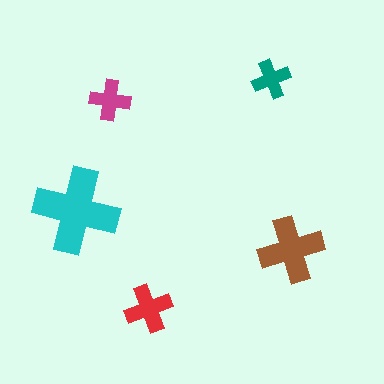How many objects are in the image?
There are 5 objects in the image.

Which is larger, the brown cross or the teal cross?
The brown one.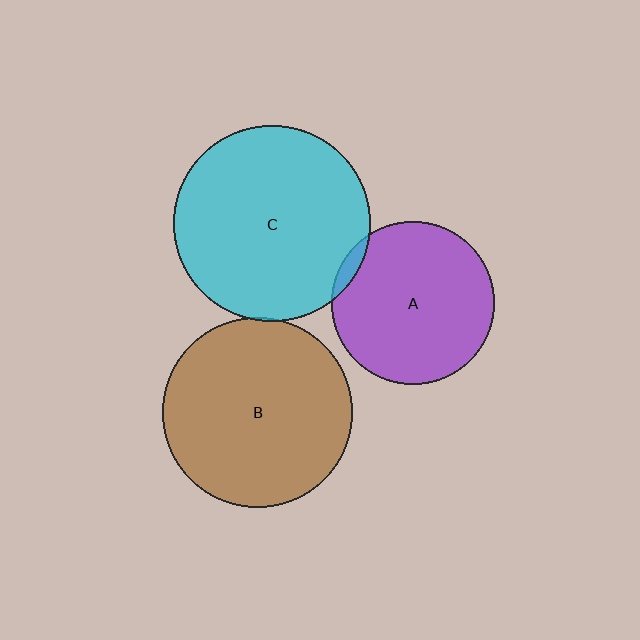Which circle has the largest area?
Circle C (cyan).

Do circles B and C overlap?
Yes.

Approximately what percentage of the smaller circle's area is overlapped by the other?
Approximately 5%.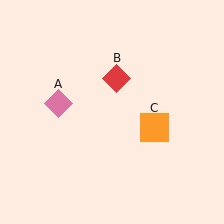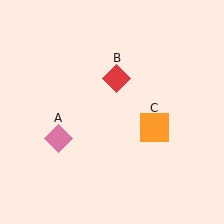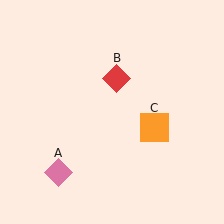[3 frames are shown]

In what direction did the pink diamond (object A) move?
The pink diamond (object A) moved down.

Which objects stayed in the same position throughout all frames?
Red diamond (object B) and orange square (object C) remained stationary.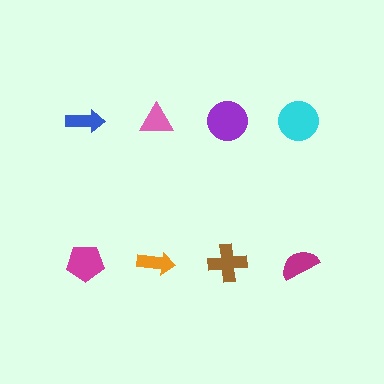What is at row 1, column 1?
A blue arrow.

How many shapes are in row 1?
4 shapes.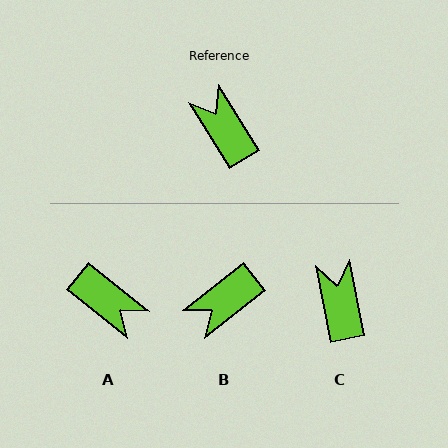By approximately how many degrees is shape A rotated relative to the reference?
Approximately 160 degrees clockwise.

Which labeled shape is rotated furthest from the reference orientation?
A, about 160 degrees away.